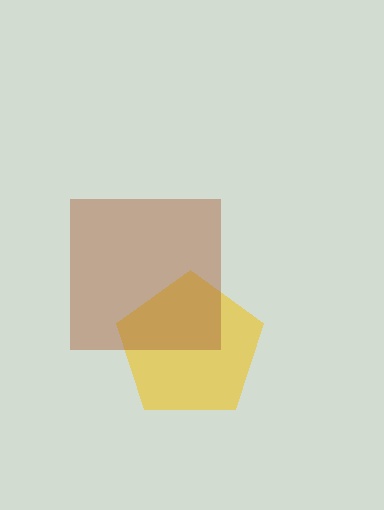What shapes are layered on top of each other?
The layered shapes are: a yellow pentagon, a brown square.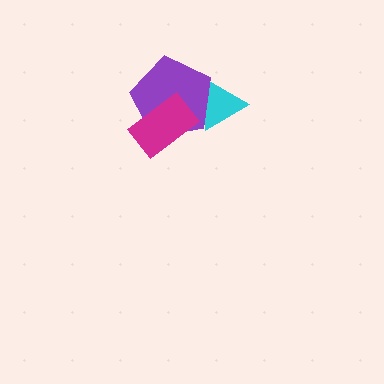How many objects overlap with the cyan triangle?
1 object overlaps with the cyan triangle.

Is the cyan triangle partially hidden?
Yes, it is partially covered by another shape.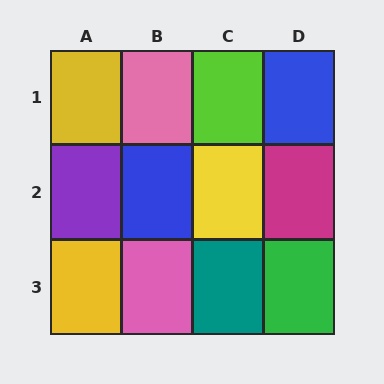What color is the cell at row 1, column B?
Pink.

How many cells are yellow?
3 cells are yellow.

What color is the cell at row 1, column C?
Lime.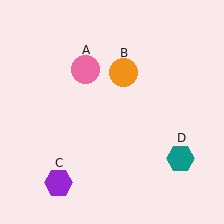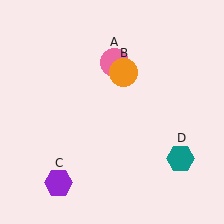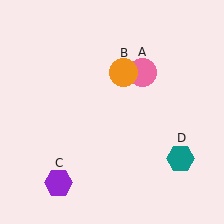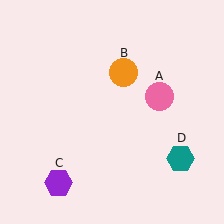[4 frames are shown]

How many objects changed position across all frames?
1 object changed position: pink circle (object A).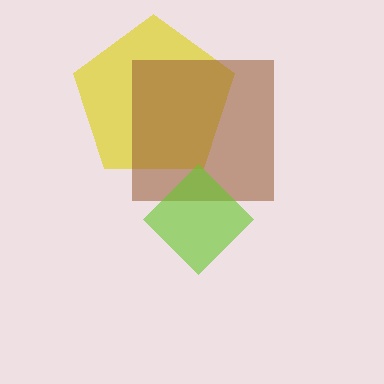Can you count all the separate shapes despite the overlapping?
Yes, there are 3 separate shapes.